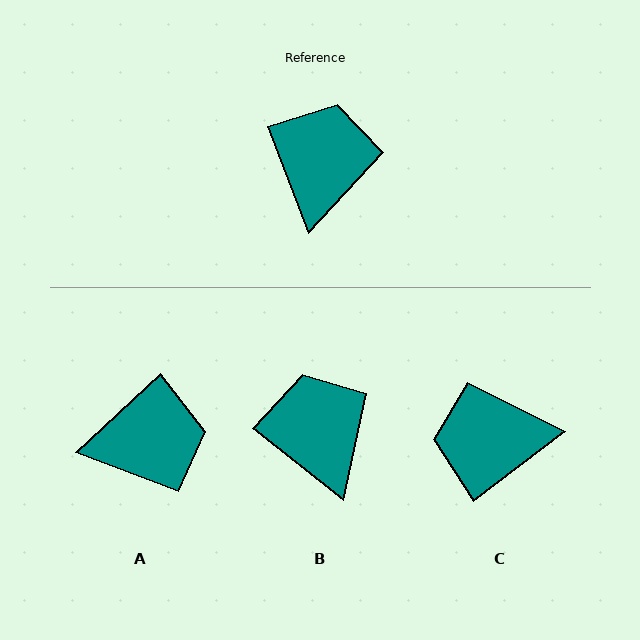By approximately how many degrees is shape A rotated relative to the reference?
Approximately 68 degrees clockwise.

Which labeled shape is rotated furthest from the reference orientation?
C, about 106 degrees away.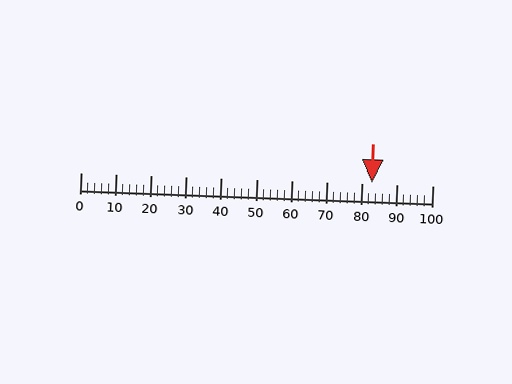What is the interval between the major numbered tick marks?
The major tick marks are spaced 10 units apart.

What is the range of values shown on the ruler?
The ruler shows values from 0 to 100.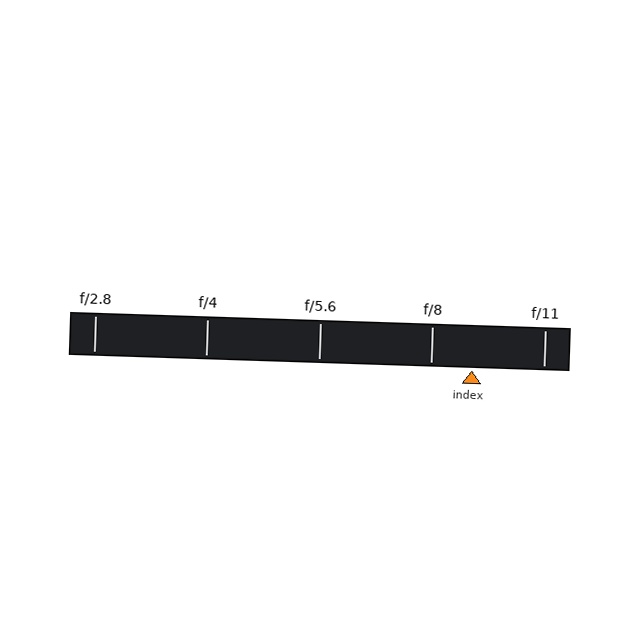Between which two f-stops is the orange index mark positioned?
The index mark is between f/8 and f/11.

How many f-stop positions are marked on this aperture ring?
There are 5 f-stop positions marked.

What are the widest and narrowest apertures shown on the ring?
The widest aperture shown is f/2.8 and the narrowest is f/11.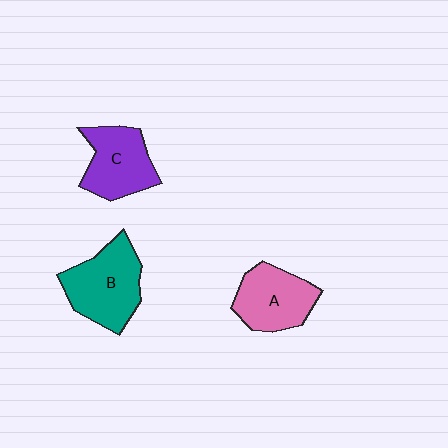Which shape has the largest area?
Shape B (teal).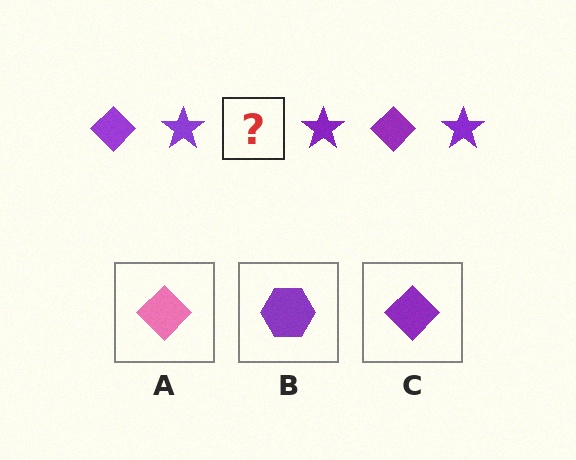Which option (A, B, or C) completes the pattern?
C.